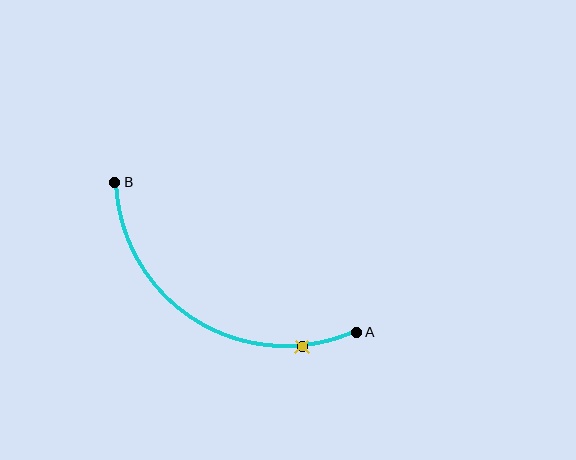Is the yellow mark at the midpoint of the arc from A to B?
No. The yellow mark lies on the arc but is closer to endpoint A. The arc midpoint would be at the point on the curve equidistant along the arc from both A and B.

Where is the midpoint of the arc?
The arc midpoint is the point on the curve farthest from the straight line joining A and B. It sits below that line.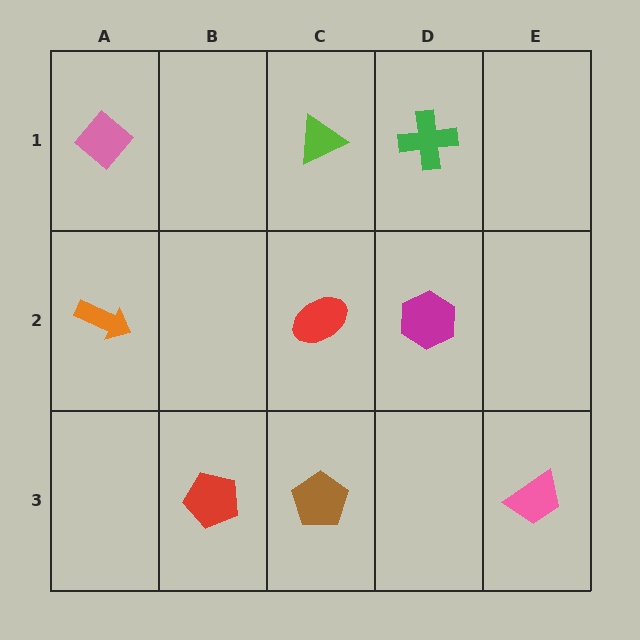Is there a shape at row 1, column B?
No, that cell is empty.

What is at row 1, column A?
A pink diamond.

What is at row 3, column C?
A brown pentagon.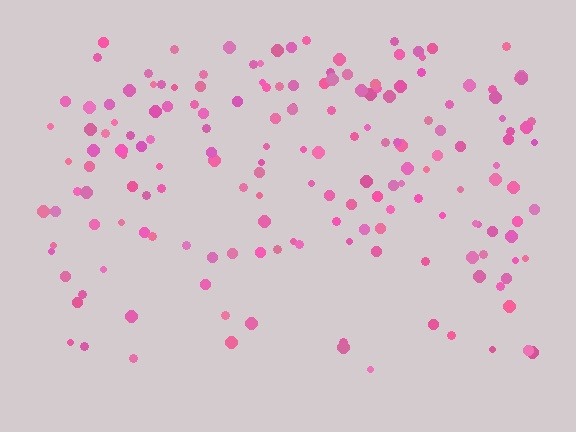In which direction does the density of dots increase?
From bottom to top, with the top side densest.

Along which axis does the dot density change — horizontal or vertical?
Vertical.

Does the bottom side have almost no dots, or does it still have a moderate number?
Still a moderate number, just noticeably fewer than the top.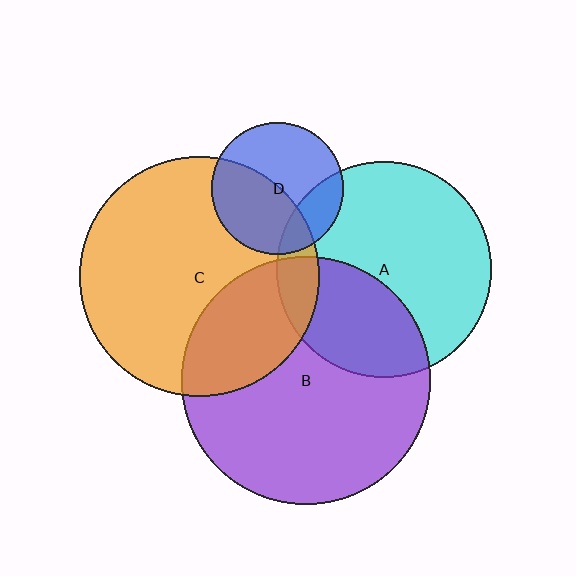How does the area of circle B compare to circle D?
Approximately 3.5 times.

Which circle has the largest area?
Circle B (purple).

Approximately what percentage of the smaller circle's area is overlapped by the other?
Approximately 45%.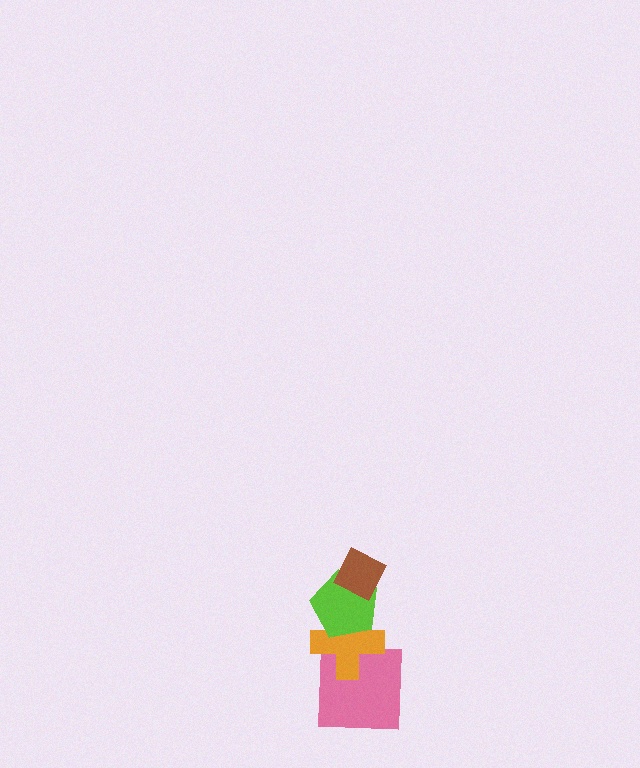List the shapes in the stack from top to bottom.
From top to bottom: the brown diamond, the lime pentagon, the orange cross, the pink square.